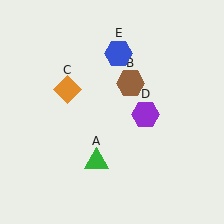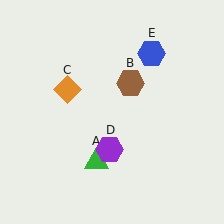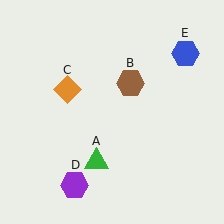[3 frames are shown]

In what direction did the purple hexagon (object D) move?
The purple hexagon (object D) moved down and to the left.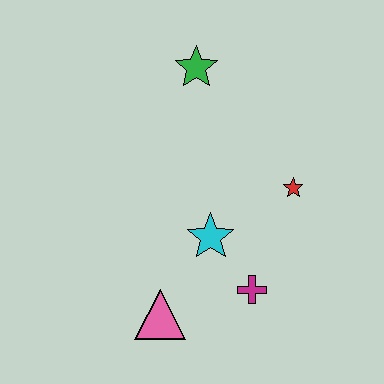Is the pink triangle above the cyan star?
No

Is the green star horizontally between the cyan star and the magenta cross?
No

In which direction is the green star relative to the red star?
The green star is above the red star.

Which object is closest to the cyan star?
The magenta cross is closest to the cyan star.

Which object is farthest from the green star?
The pink triangle is farthest from the green star.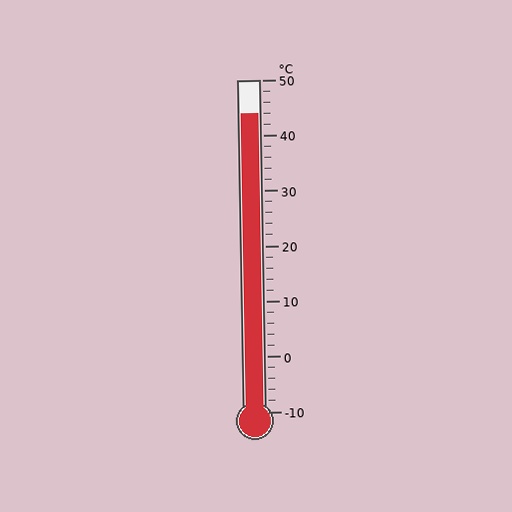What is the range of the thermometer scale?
The thermometer scale ranges from -10°C to 50°C.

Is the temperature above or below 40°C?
The temperature is above 40°C.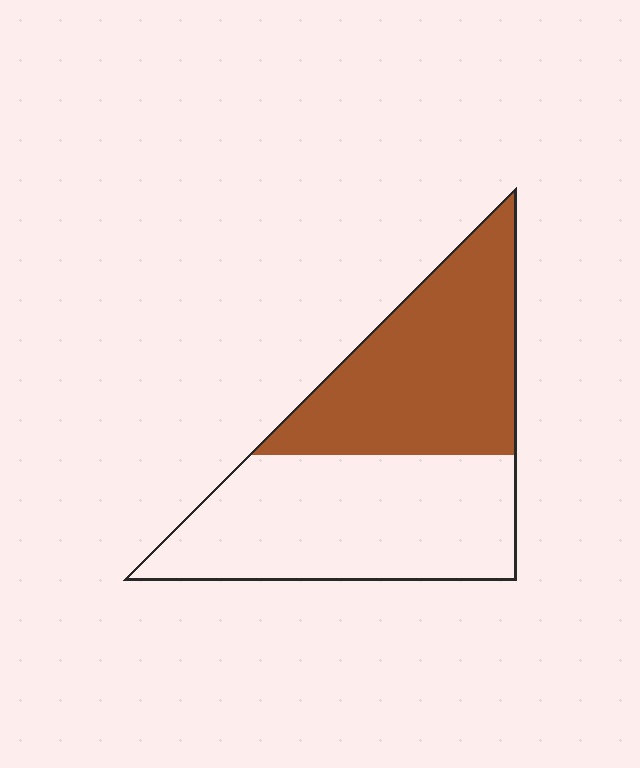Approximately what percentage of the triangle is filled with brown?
Approximately 45%.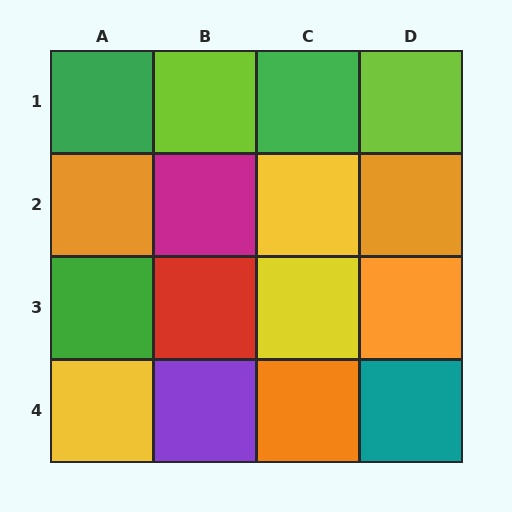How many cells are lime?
2 cells are lime.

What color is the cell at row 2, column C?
Yellow.